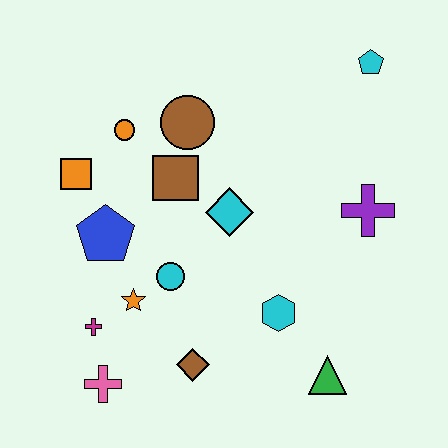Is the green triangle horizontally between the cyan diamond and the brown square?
No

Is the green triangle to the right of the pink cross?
Yes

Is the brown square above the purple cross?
Yes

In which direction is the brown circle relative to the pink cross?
The brown circle is above the pink cross.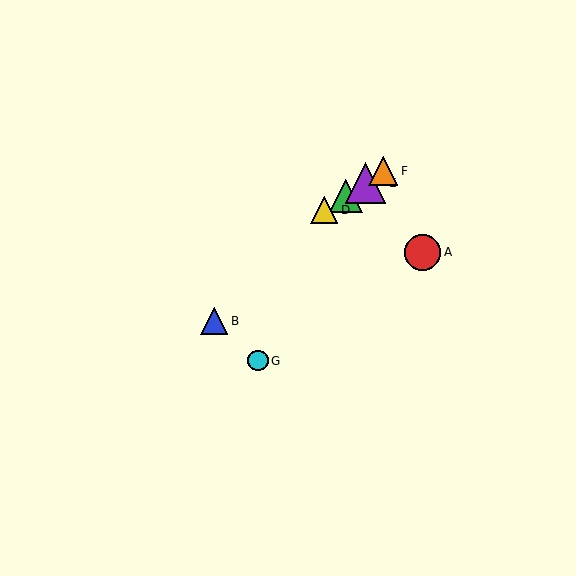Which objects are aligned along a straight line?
Objects C, D, E, F are aligned along a straight line.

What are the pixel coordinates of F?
Object F is at (383, 171).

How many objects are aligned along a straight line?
4 objects (C, D, E, F) are aligned along a straight line.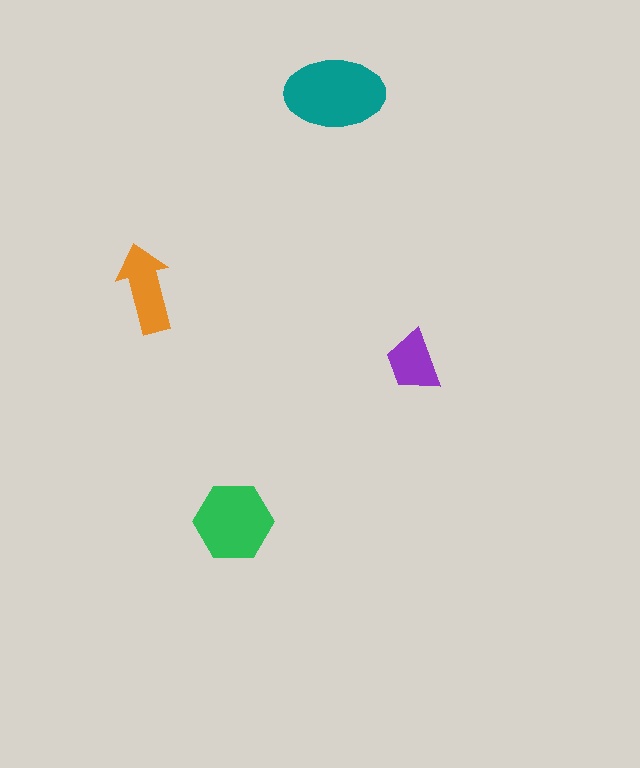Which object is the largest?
The teal ellipse.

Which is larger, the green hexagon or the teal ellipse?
The teal ellipse.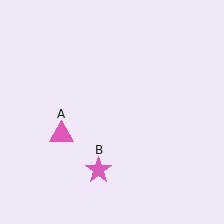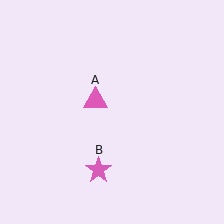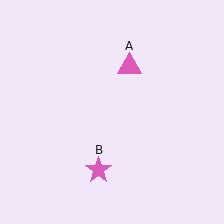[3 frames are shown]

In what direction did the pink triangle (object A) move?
The pink triangle (object A) moved up and to the right.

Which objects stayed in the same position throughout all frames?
Pink star (object B) remained stationary.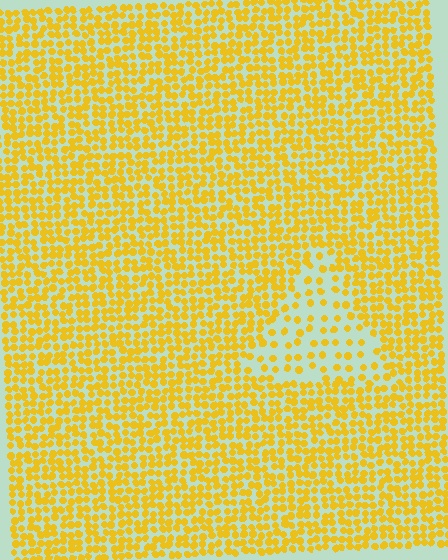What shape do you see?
I see a triangle.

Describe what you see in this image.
The image contains small yellow elements arranged at two different densities. A triangle-shaped region is visible where the elements are less densely packed than the surrounding area.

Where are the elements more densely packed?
The elements are more densely packed outside the triangle boundary.